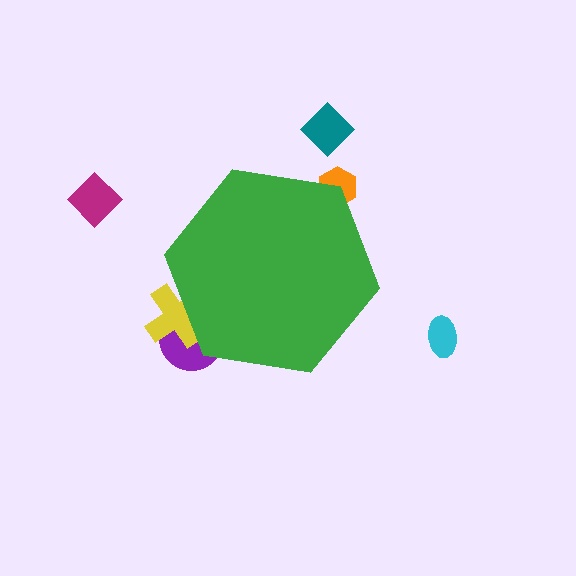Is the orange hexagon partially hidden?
Yes, the orange hexagon is partially hidden behind the green hexagon.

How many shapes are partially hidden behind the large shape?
3 shapes are partially hidden.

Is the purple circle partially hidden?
Yes, the purple circle is partially hidden behind the green hexagon.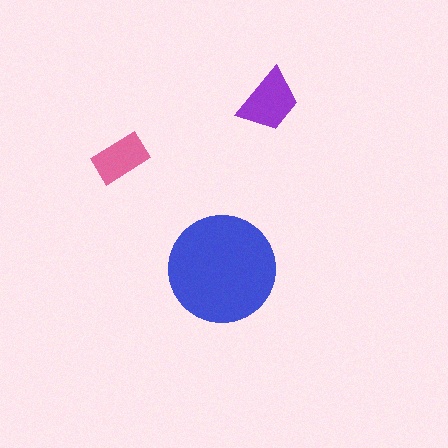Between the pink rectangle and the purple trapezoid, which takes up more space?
The purple trapezoid.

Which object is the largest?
The blue circle.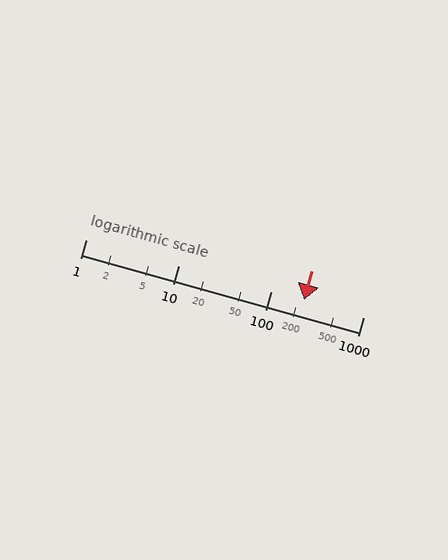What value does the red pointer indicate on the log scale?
The pointer indicates approximately 230.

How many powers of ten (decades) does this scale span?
The scale spans 3 decades, from 1 to 1000.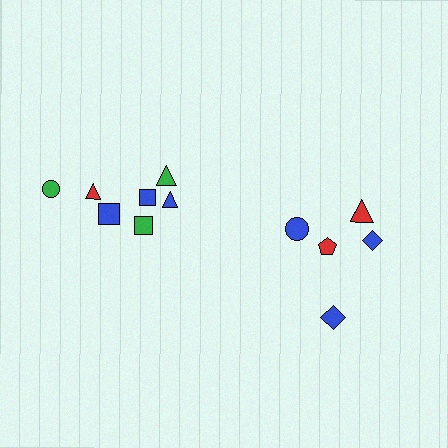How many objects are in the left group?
There are 7 objects.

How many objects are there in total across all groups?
There are 12 objects.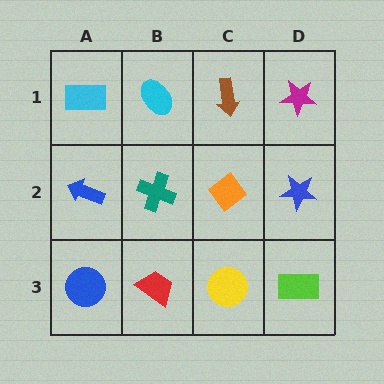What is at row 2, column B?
A teal cross.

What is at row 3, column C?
A yellow circle.